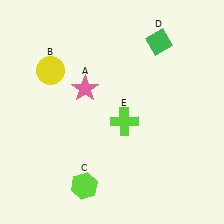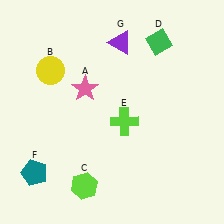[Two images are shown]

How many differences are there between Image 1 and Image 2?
There are 2 differences between the two images.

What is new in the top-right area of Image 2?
A purple triangle (G) was added in the top-right area of Image 2.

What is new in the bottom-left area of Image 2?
A teal pentagon (F) was added in the bottom-left area of Image 2.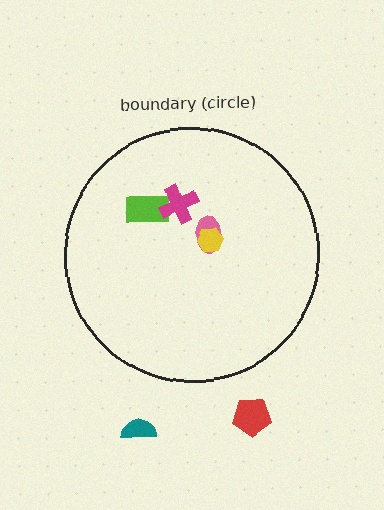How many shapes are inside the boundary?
4 inside, 2 outside.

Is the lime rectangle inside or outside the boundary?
Inside.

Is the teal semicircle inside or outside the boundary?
Outside.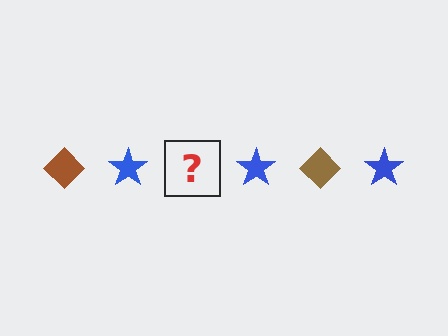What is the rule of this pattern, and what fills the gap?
The rule is that the pattern alternates between brown diamond and blue star. The gap should be filled with a brown diamond.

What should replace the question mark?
The question mark should be replaced with a brown diamond.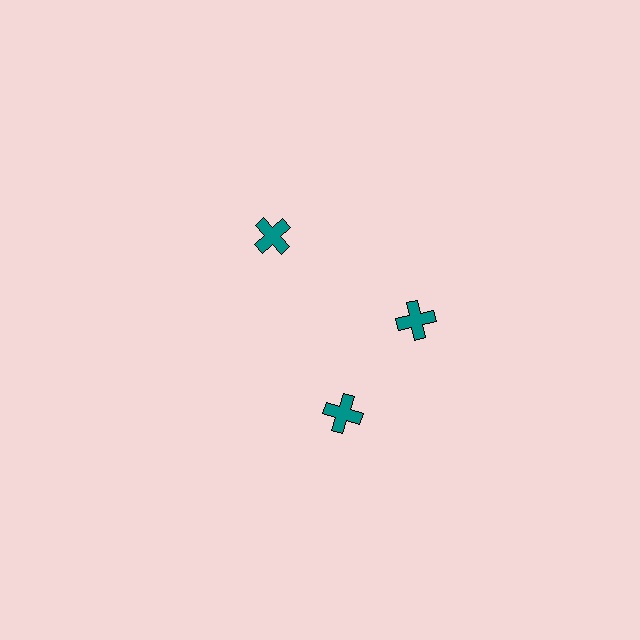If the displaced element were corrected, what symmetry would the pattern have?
It would have 3-fold rotational symmetry — the pattern would map onto itself every 120 degrees.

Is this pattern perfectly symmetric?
No. The 3 teal crosses are arranged in a ring, but one element near the 7 o'clock position is rotated out of alignment along the ring, breaking the 3-fold rotational symmetry.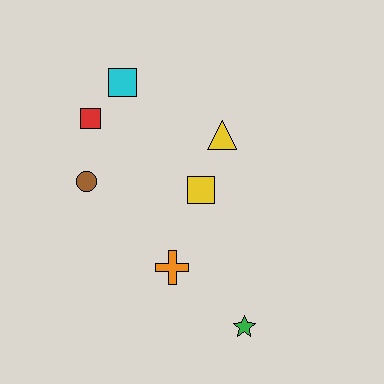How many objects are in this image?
There are 7 objects.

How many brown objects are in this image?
There is 1 brown object.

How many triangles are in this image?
There is 1 triangle.